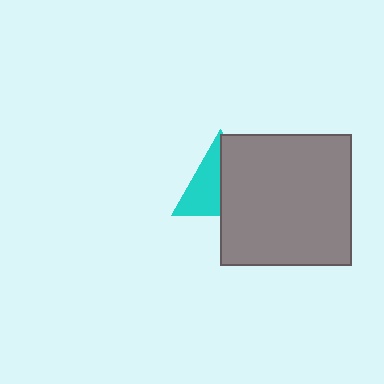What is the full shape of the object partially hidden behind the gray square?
The partially hidden object is a cyan triangle.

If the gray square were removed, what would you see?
You would see the complete cyan triangle.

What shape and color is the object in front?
The object in front is a gray square.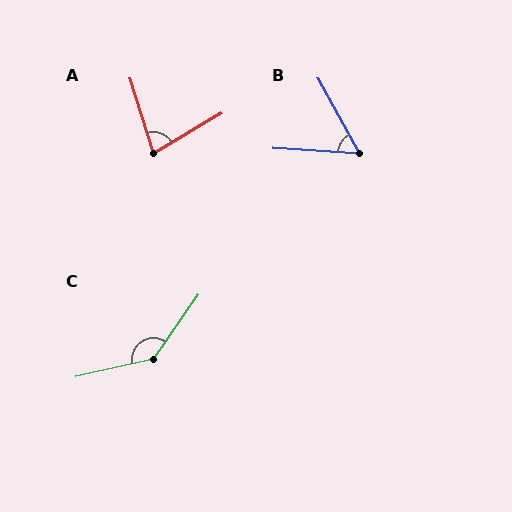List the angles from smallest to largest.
B (58°), A (77°), C (137°).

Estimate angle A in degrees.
Approximately 77 degrees.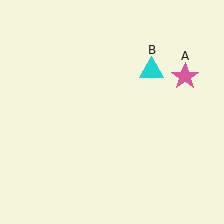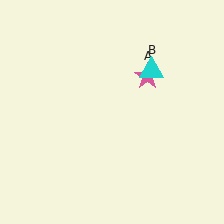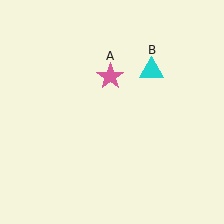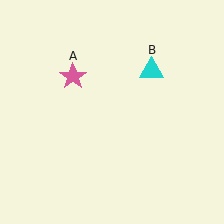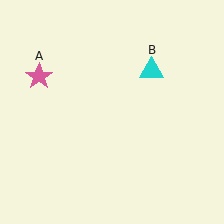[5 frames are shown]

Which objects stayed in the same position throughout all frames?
Cyan triangle (object B) remained stationary.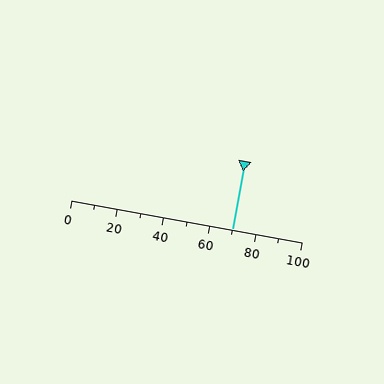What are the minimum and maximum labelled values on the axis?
The axis runs from 0 to 100.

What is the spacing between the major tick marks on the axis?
The major ticks are spaced 20 apart.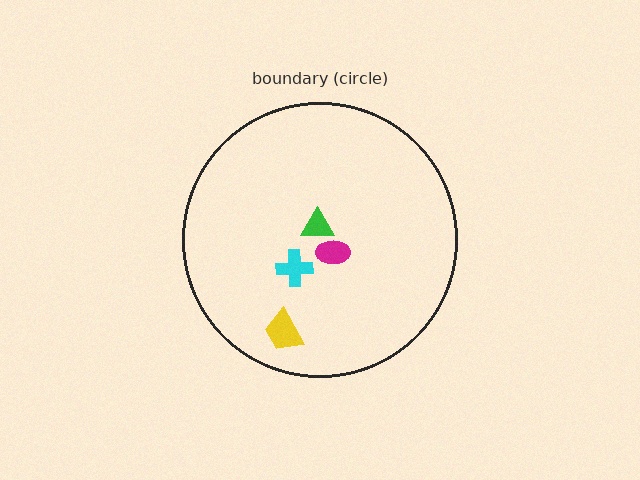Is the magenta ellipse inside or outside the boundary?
Inside.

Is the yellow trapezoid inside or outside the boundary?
Inside.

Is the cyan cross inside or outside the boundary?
Inside.